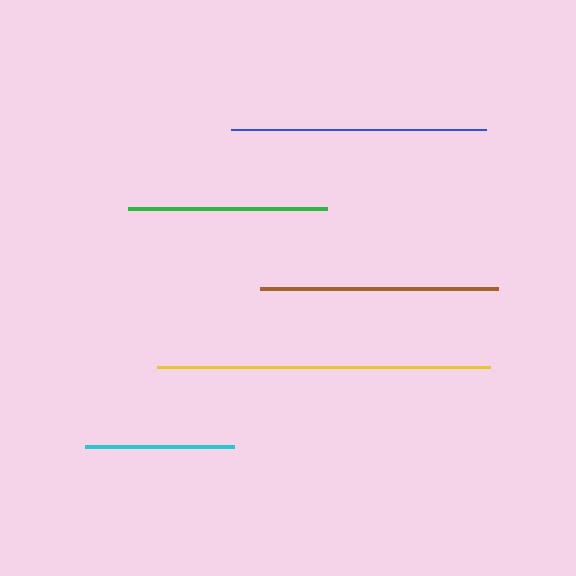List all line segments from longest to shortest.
From longest to shortest: yellow, blue, brown, green, cyan.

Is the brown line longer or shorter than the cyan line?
The brown line is longer than the cyan line.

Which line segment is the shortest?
The cyan line is the shortest at approximately 149 pixels.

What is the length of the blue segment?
The blue segment is approximately 255 pixels long.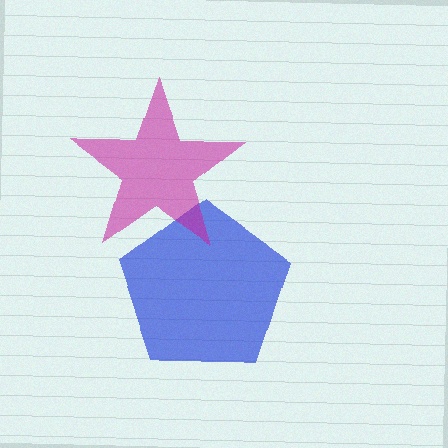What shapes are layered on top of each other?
The layered shapes are: a blue pentagon, a magenta star.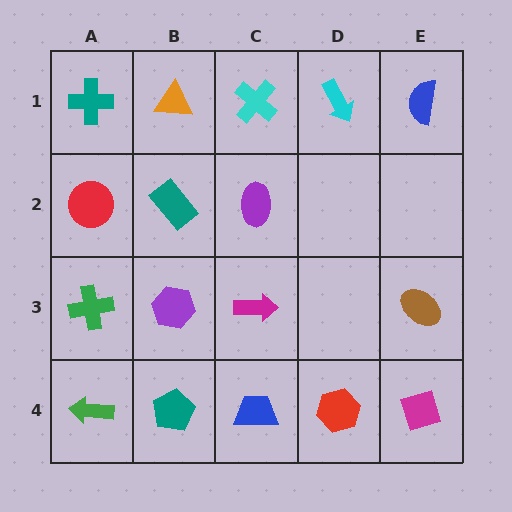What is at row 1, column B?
An orange triangle.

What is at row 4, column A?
A green arrow.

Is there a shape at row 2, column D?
No, that cell is empty.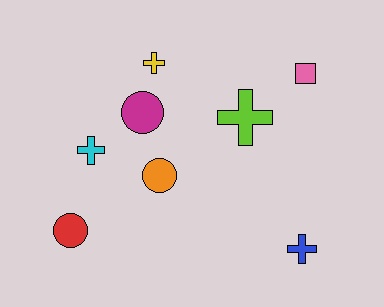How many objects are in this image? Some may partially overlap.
There are 8 objects.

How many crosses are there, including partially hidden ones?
There are 4 crosses.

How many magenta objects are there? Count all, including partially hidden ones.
There is 1 magenta object.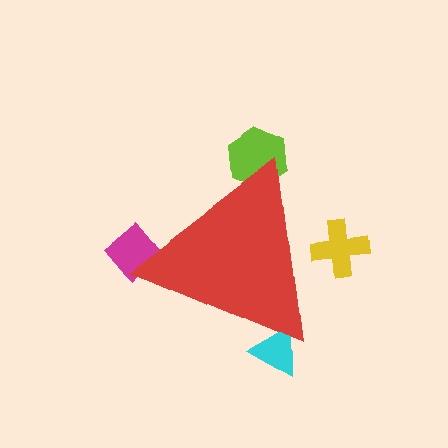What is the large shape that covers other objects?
A red triangle.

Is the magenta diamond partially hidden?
Yes, the magenta diamond is partially hidden behind the red triangle.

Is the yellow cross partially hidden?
Yes, the yellow cross is partially hidden behind the red triangle.